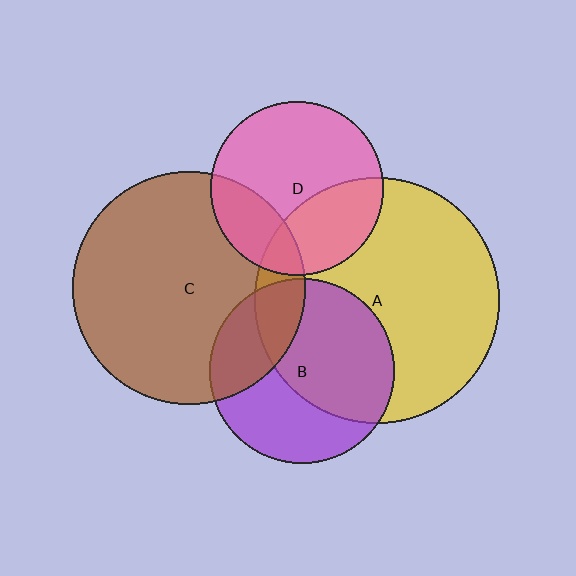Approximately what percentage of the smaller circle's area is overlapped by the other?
Approximately 55%.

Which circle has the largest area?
Circle A (yellow).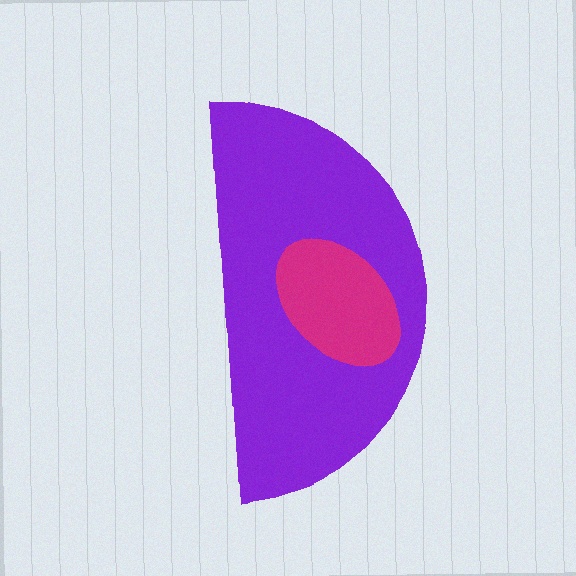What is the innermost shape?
The magenta ellipse.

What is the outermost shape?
The purple semicircle.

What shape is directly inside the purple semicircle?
The magenta ellipse.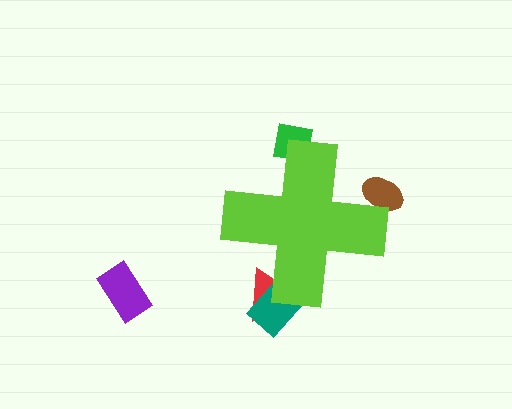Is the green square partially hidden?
Yes, the green square is partially hidden behind the lime cross.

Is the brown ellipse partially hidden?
Yes, the brown ellipse is partially hidden behind the lime cross.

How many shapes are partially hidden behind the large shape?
4 shapes are partially hidden.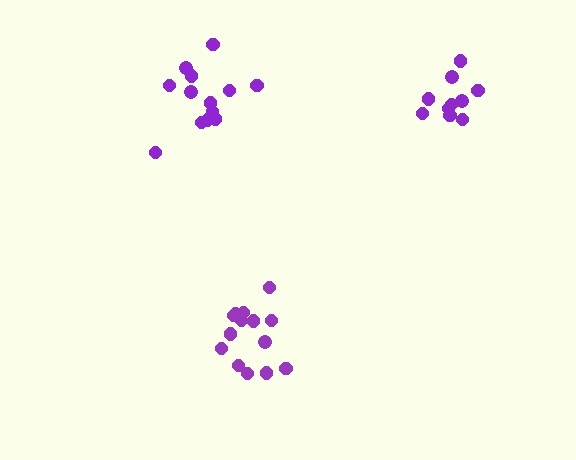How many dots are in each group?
Group 1: 10 dots, Group 2: 14 dots, Group 3: 13 dots (37 total).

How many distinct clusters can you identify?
There are 3 distinct clusters.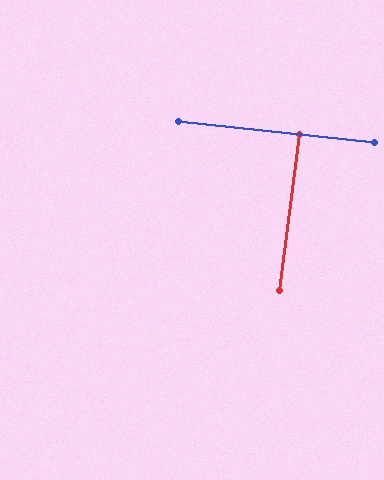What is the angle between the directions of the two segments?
Approximately 89 degrees.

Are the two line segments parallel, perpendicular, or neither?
Perpendicular — they meet at approximately 89°.